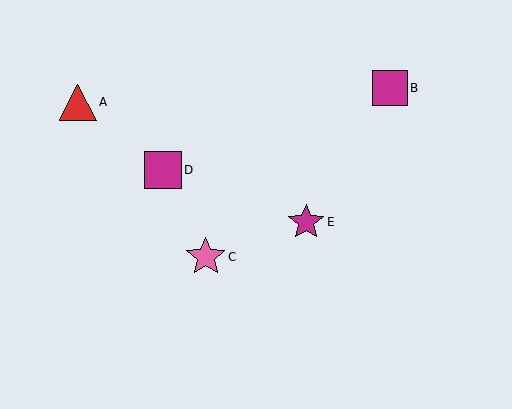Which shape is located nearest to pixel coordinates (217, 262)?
The pink star (labeled C) at (206, 257) is nearest to that location.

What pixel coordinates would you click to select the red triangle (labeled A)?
Click at (78, 102) to select the red triangle A.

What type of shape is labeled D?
Shape D is a magenta square.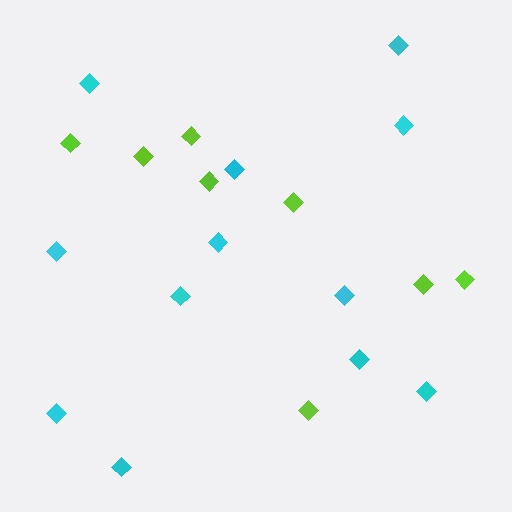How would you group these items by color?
There are 2 groups: one group of cyan diamonds (12) and one group of lime diamonds (8).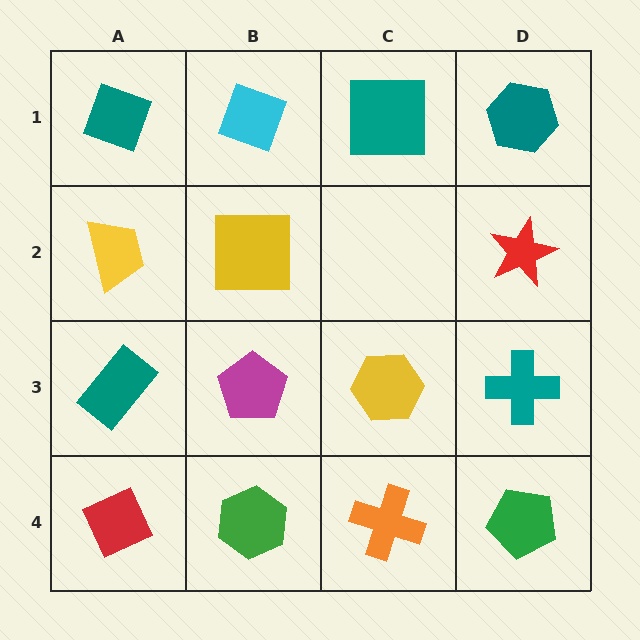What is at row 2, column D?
A red star.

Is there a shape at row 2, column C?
No, that cell is empty.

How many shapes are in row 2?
3 shapes.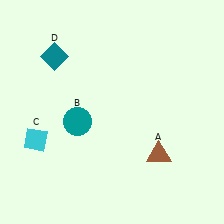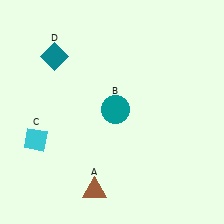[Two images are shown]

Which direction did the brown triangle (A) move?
The brown triangle (A) moved left.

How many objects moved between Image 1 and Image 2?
2 objects moved between the two images.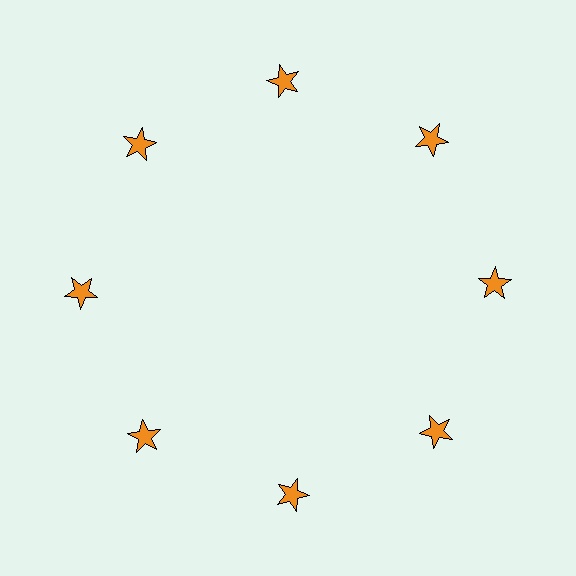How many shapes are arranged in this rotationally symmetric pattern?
There are 8 shapes, arranged in 8 groups of 1.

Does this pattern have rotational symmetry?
Yes, this pattern has 8-fold rotational symmetry. It looks the same after rotating 45 degrees around the center.